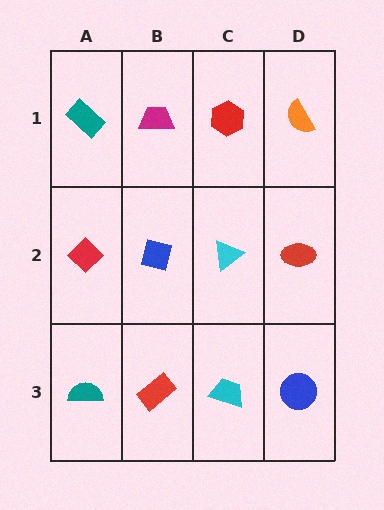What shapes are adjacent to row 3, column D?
A red ellipse (row 2, column D), a cyan trapezoid (row 3, column C).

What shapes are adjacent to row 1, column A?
A red diamond (row 2, column A), a magenta trapezoid (row 1, column B).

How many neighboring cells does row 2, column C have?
4.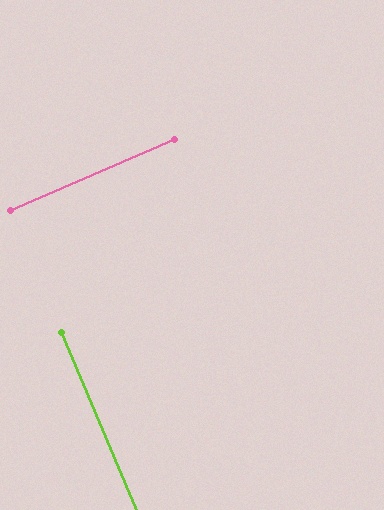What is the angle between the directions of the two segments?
Approximately 90 degrees.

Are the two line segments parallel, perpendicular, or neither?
Perpendicular — they meet at approximately 90°.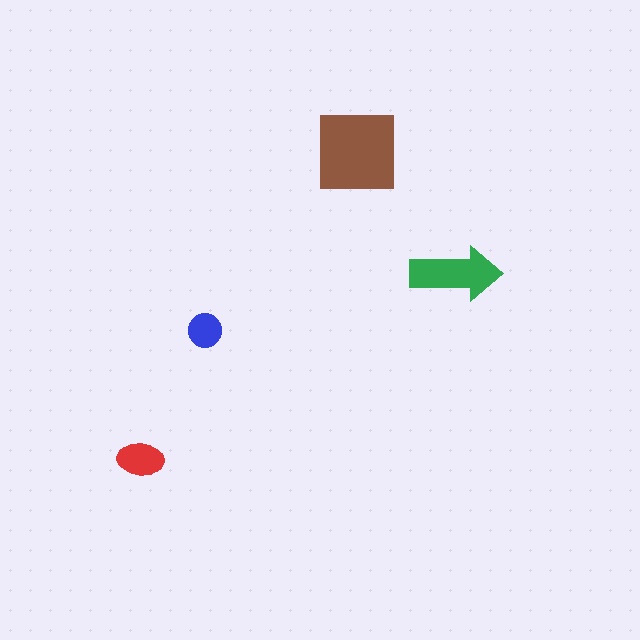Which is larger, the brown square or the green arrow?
The brown square.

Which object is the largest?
The brown square.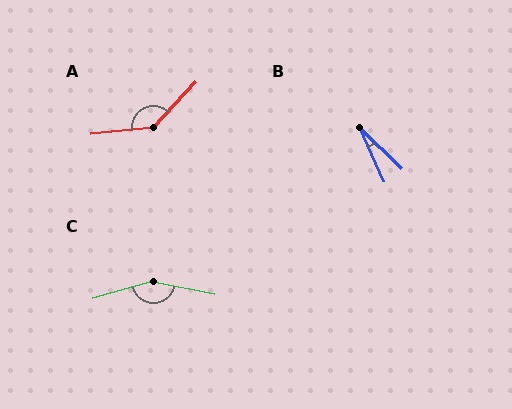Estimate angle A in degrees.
Approximately 139 degrees.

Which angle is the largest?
C, at approximately 154 degrees.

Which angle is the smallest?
B, at approximately 22 degrees.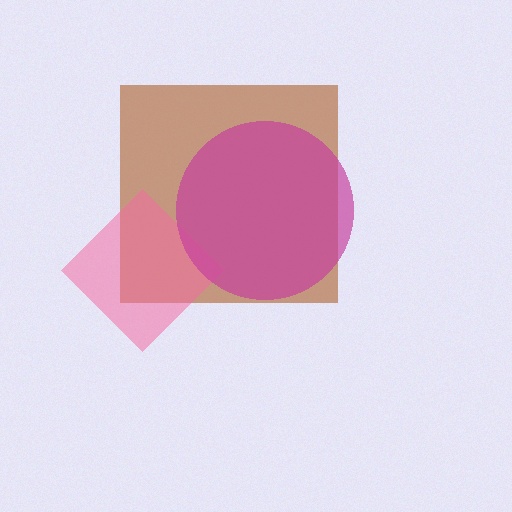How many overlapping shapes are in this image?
There are 3 overlapping shapes in the image.